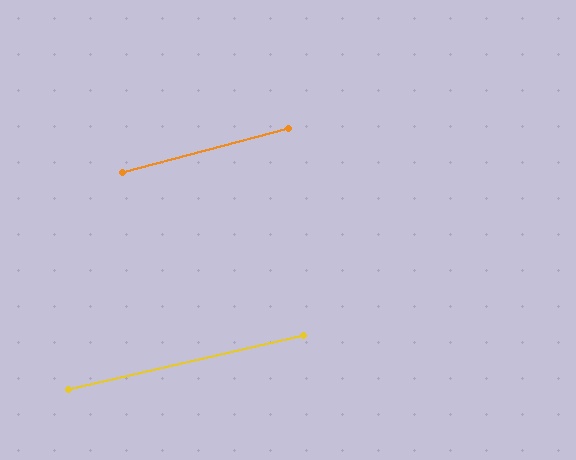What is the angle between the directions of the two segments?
Approximately 2 degrees.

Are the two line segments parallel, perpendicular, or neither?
Parallel — their directions differ by only 1.7°.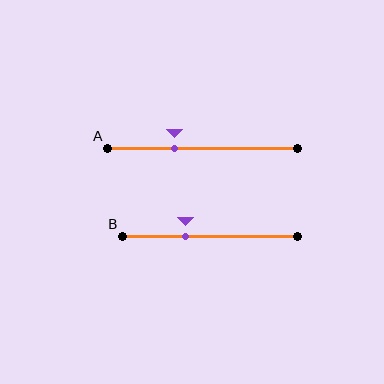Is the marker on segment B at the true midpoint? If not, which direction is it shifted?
No, the marker on segment B is shifted to the left by about 14% of the segment length.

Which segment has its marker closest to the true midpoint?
Segment B has its marker closest to the true midpoint.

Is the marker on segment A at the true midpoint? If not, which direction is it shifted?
No, the marker on segment A is shifted to the left by about 15% of the segment length.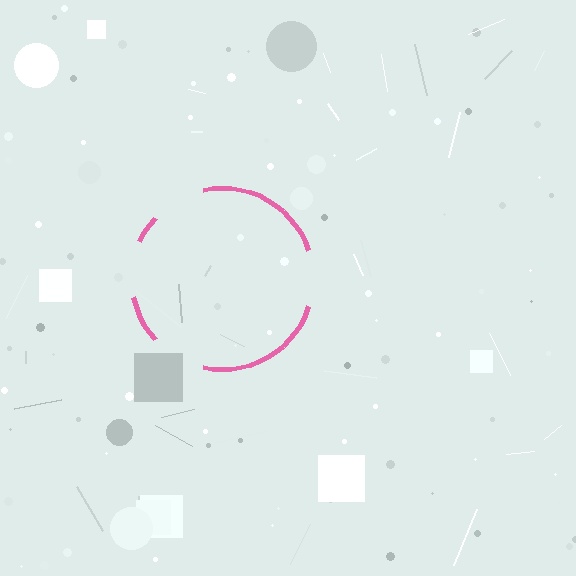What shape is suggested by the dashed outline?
The dashed outline suggests a circle.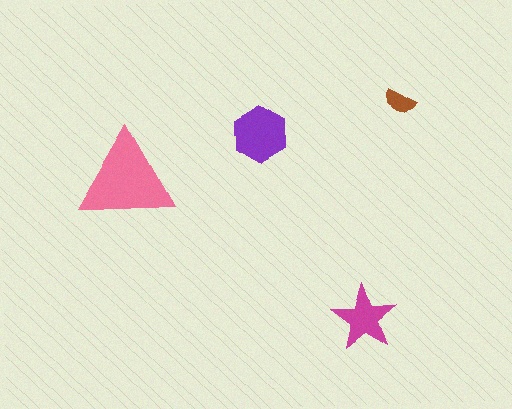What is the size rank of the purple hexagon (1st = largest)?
2nd.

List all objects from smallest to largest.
The brown semicircle, the magenta star, the purple hexagon, the pink triangle.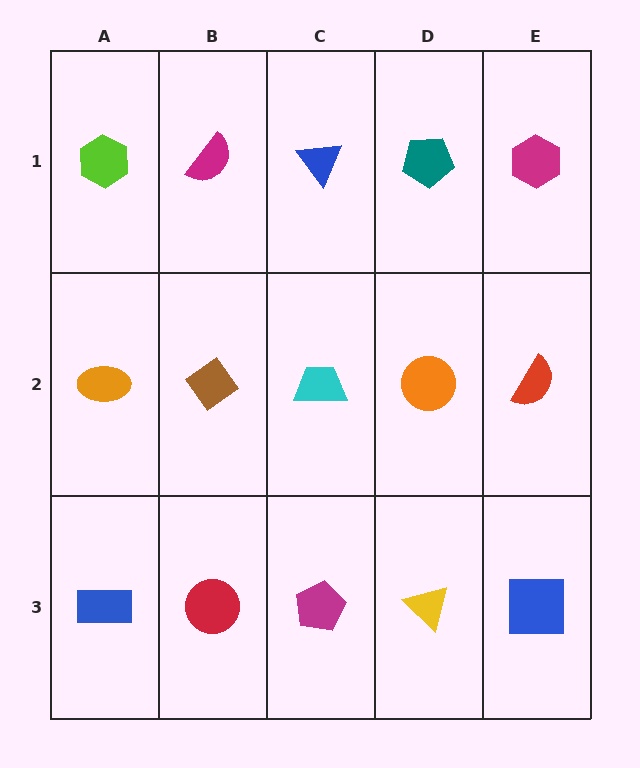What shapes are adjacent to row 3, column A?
An orange ellipse (row 2, column A), a red circle (row 3, column B).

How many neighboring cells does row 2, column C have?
4.